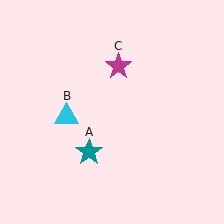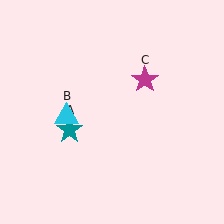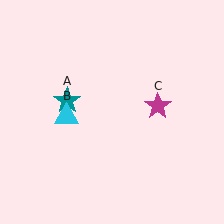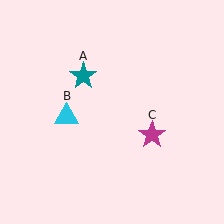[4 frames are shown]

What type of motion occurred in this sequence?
The teal star (object A), magenta star (object C) rotated clockwise around the center of the scene.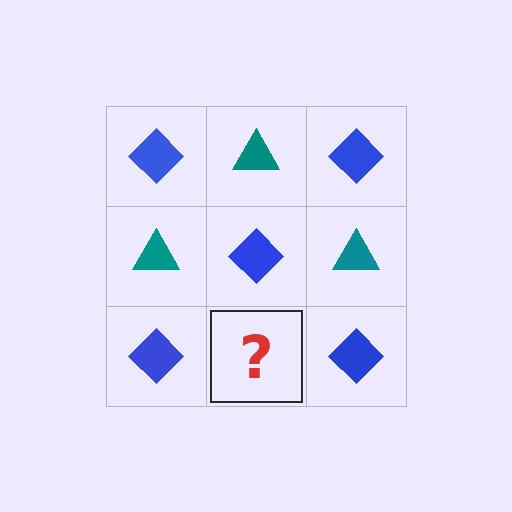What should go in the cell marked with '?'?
The missing cell should contain a teal triangle.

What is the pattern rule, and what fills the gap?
The rule is that it alternates blue diamond and teal triangle in a checkerboard pattern. The gap should be filled with a teal triangle.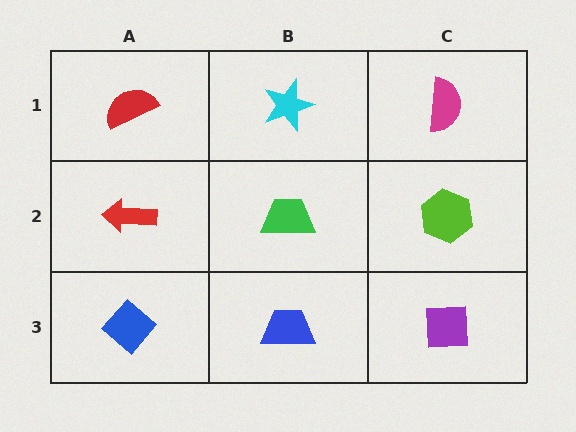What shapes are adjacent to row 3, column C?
A lime hexagon (row 2, column C), a blue trapezoid (row 3, column B).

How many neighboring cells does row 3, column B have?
3.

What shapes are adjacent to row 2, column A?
A red semicircle (row 1, column A), a blue diamond (row 3, column A), a green trapezoid (row 2, column B).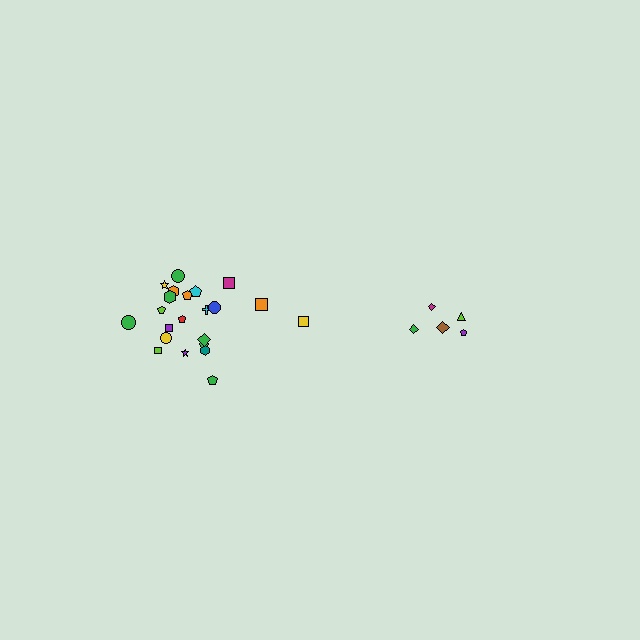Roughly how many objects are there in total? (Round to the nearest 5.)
Roughly 25 objects in total.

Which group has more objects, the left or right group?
The left group.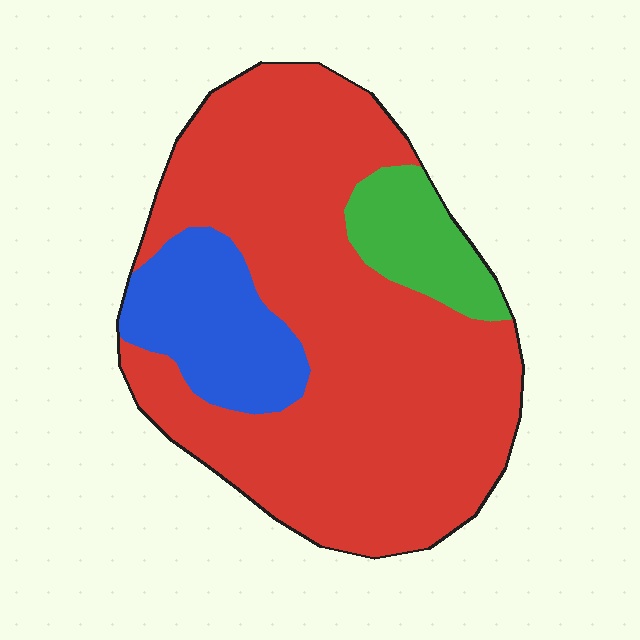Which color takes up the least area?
Green, at roughly 10%.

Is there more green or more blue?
Blue.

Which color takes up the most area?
Red, at roughly 75%.